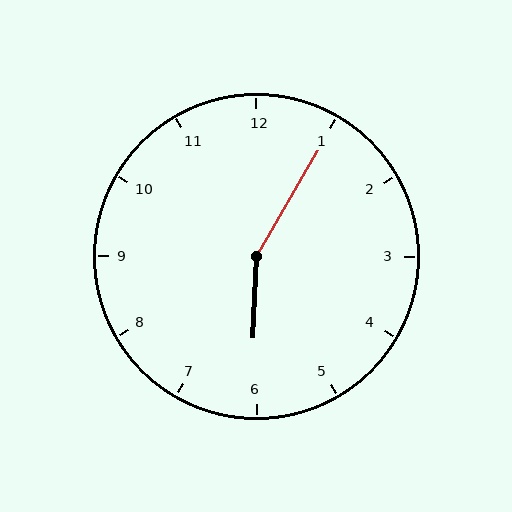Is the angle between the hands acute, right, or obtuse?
It is obtuse.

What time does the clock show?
6:05.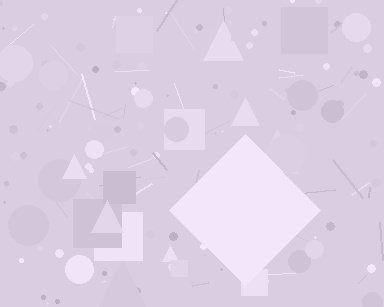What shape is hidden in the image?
A diamond is hidden in the image.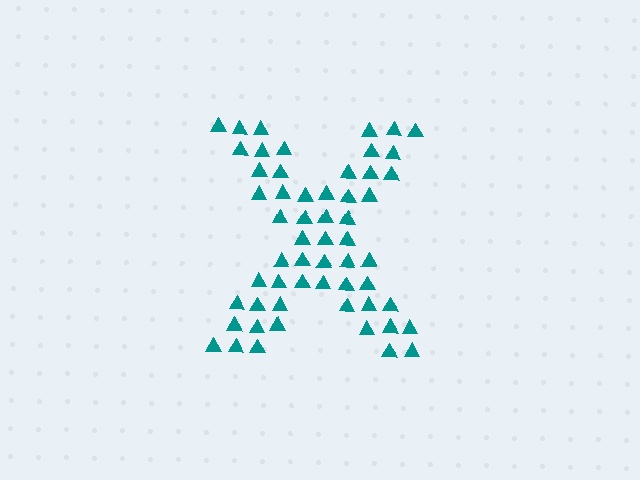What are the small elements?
The small elements are triangles.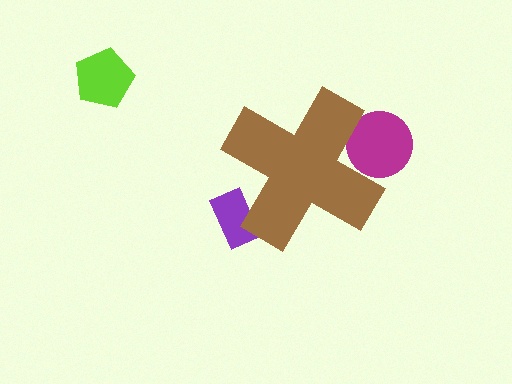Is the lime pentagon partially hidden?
No, the lime pentagon is fully visible.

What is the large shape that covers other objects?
A brown cross.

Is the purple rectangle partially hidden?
Yes, the purple rectangle is partially hidden behind the brown cross.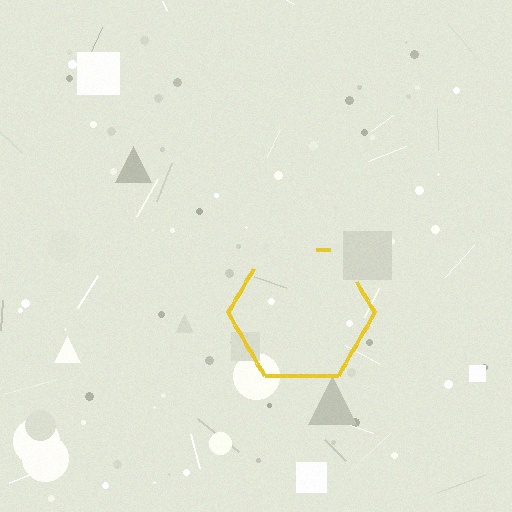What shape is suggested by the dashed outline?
The dashed outline suggests a hexagon.